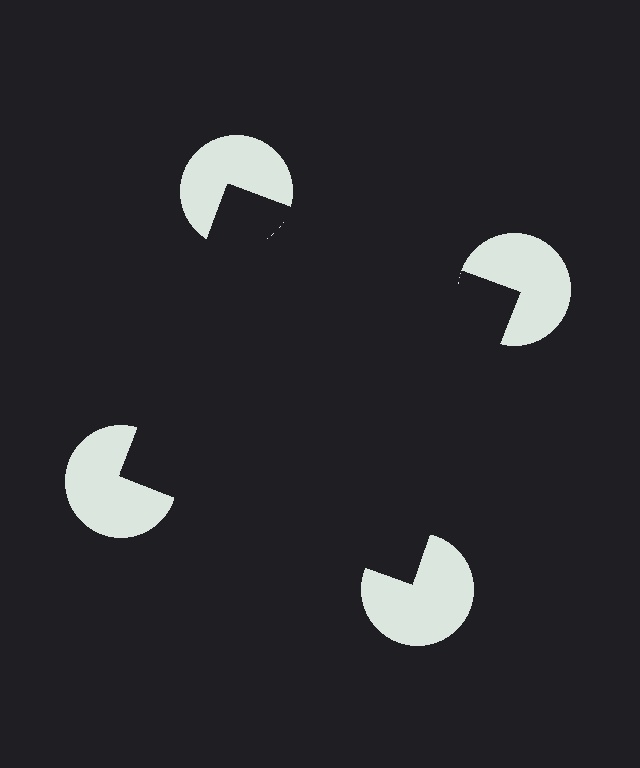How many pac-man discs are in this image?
There are 4 — one at each vertex of the illusory square.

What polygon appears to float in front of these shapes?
An illusory square — its edges are inferred from the aligned wedge cuts in the pac-man discs, not physically drawn.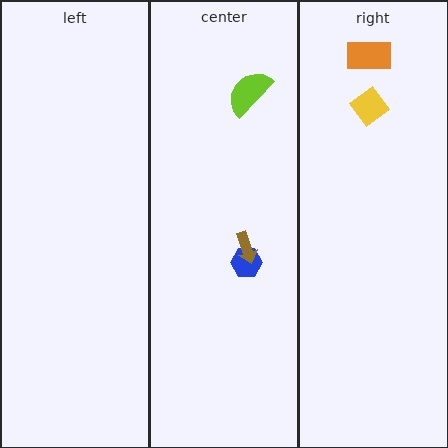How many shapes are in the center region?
3.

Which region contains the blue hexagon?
The center region.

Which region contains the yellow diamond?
The right region.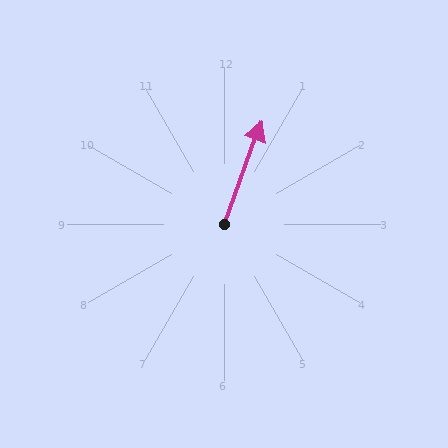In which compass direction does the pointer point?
North.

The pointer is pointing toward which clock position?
Roughly 1 o'clock.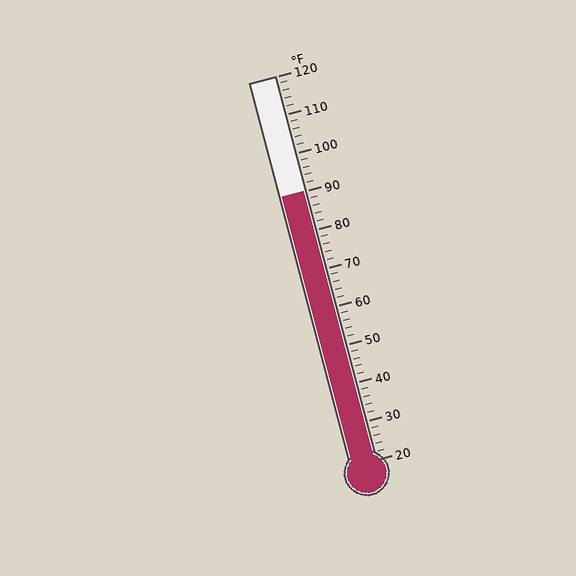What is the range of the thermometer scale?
The thermometer scale ranges from 20°F to 120°F.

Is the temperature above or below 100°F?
The temperature is below 100°F.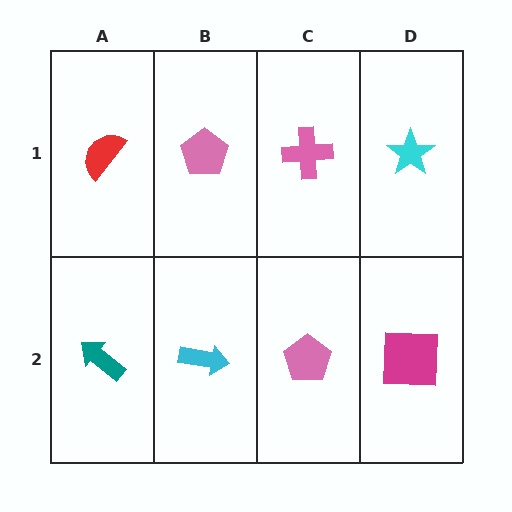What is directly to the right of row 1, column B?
A pink cross.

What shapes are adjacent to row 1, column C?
A pink pentagon (row 2, column C), a pink pentagon (row 1, column B), a cyan star (row 1, column D).